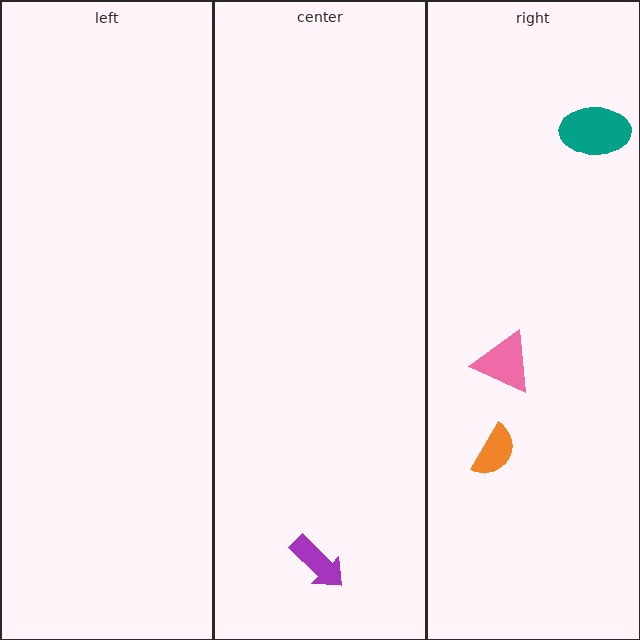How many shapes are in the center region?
1.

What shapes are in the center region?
The purple arrow.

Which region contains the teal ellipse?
The right region.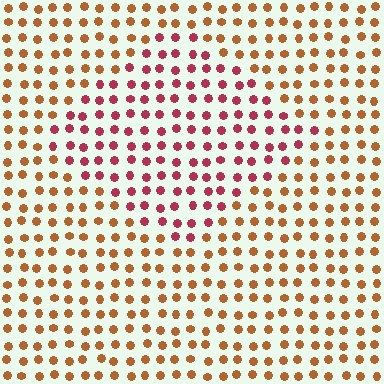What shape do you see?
I see a diamond.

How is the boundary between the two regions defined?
The boundary is defined purely by a slight shift in hue (about 40 degrees). Spacing, size, and orientation are identical on both sides.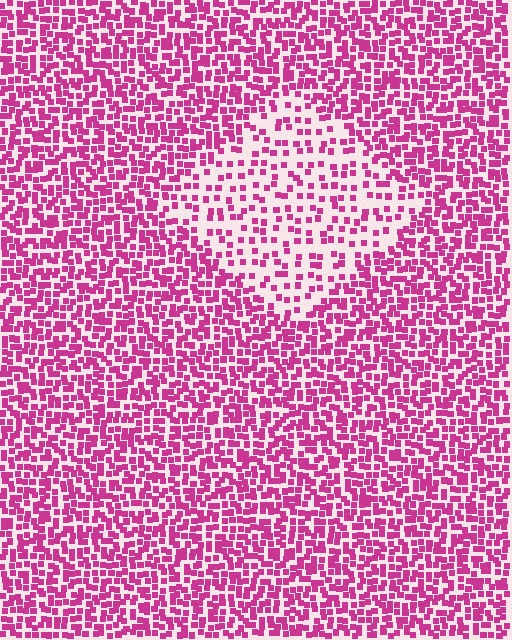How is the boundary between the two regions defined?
The boundary is defined by a change in element density (approximately 2.2x ratio). All elements are the same color, size, and shape.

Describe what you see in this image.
The image contains small magenta elements arranged at two different densities. A diamond-shaped region is visible where the elements are less densely packed than the surrounding area.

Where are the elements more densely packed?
The elements are more densely packed outside the diamond boundary.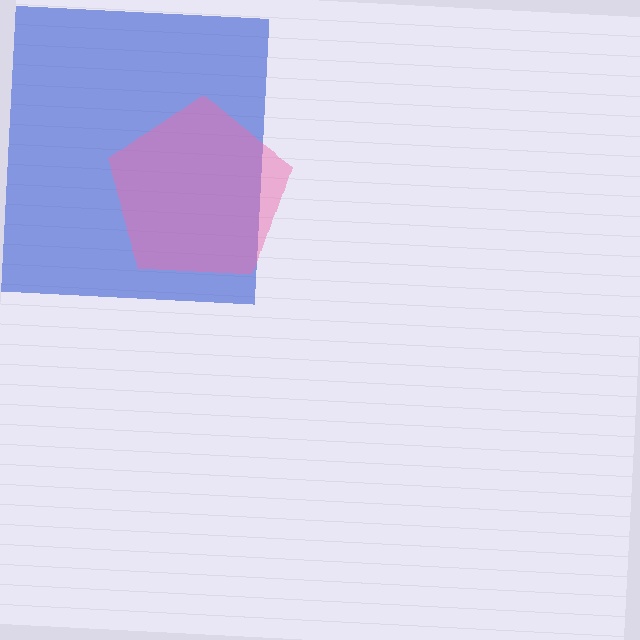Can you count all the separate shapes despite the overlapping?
Yes, there are 2 separate shapes.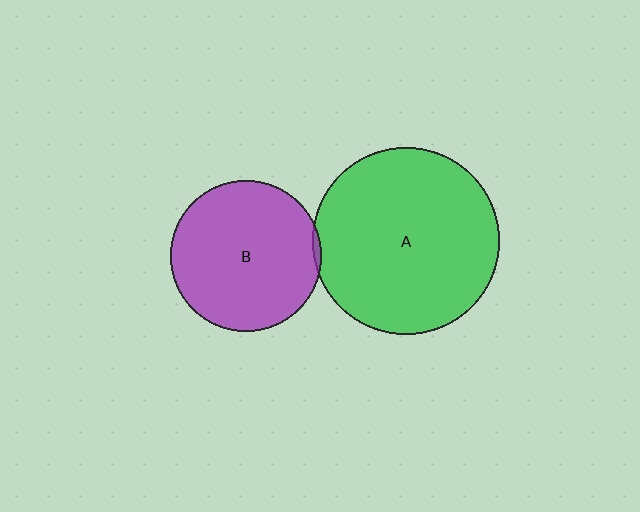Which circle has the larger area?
Circle A (green).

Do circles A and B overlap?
Yes.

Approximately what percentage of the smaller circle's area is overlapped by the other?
Approximately 5%.